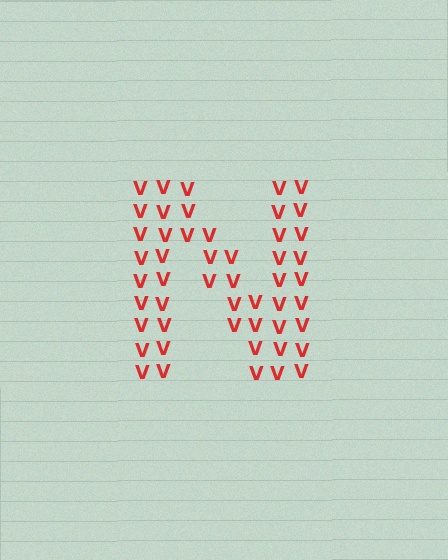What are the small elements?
The small elements are letter V's.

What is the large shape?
The large shape is the letter N.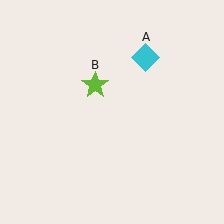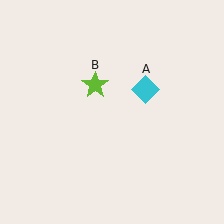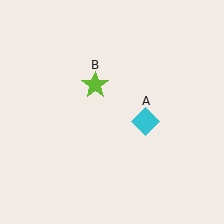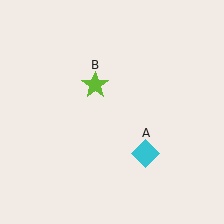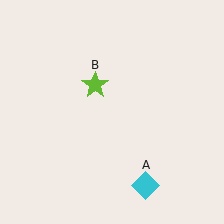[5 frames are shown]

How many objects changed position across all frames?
1 object changed position: cyan diamond (object A).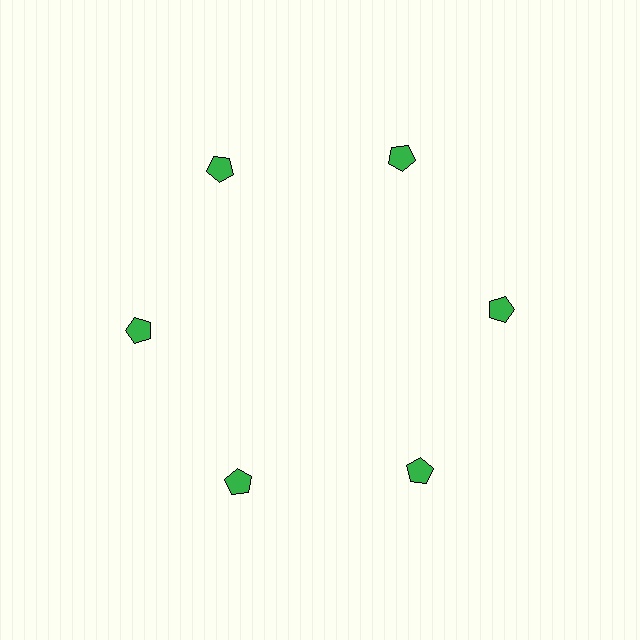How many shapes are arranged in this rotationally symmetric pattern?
There are 6 shapes, arranged in 6 groups of 1.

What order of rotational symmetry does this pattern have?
This pattern has 6-fold rotational symmetry.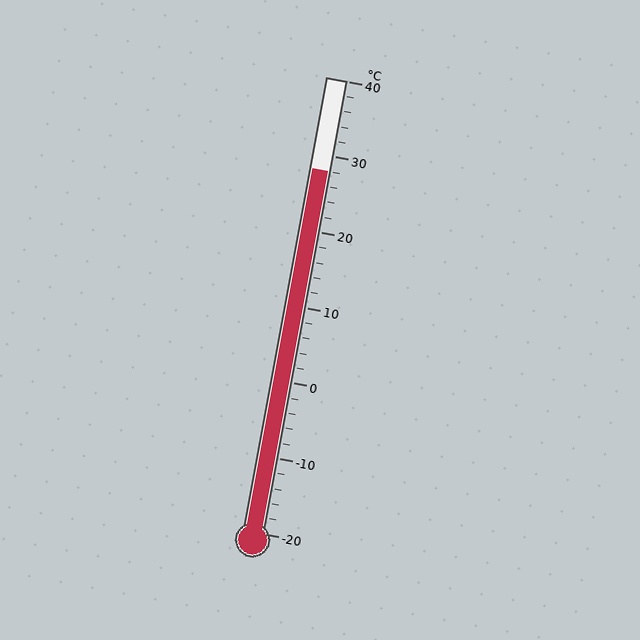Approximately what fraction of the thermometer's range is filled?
The thermometer is filled to approximately 80% of its range.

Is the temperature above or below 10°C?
The temperature is above 10°C.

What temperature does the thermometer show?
The thermometer shows approximately 28°C.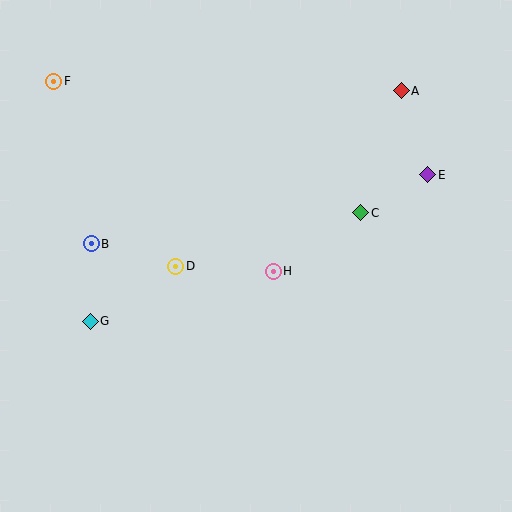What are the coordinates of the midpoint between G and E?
The midpoint between G and E is at (259, 248).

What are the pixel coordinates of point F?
Point F is at (54, 81).